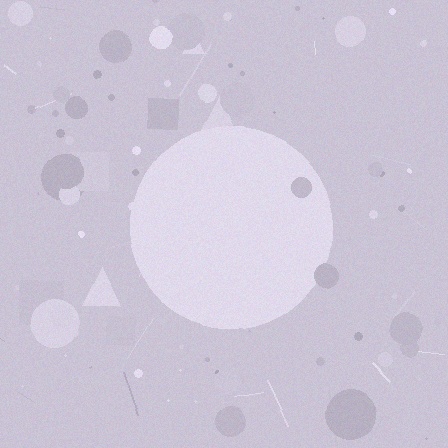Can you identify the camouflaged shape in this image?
The camouflaged shape is a circle.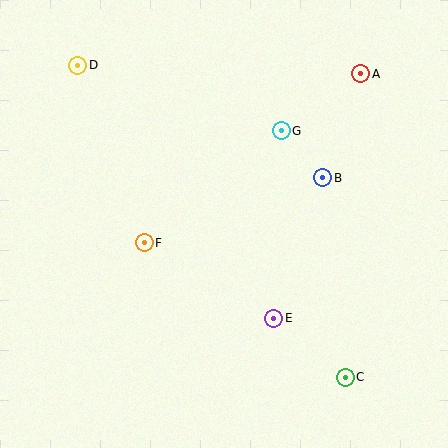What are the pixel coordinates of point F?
Point F is at (144, 243).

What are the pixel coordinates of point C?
Point C is at (345, 377).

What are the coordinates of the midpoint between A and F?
The midpoint between A and F is at (252, 158).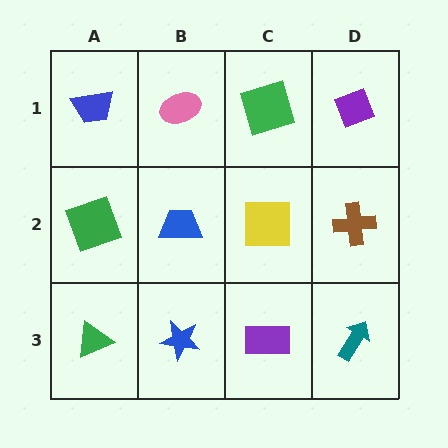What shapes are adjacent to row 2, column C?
A green square (row 1, column C), a purple rectangle (row 3, column C), a blue trapezoid (row 2, column B), a brown cross (row 2, column D).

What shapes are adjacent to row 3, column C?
A yellow square (row 2, column C), a blue star (row 3, column B), a teal arrow (row 3, column D).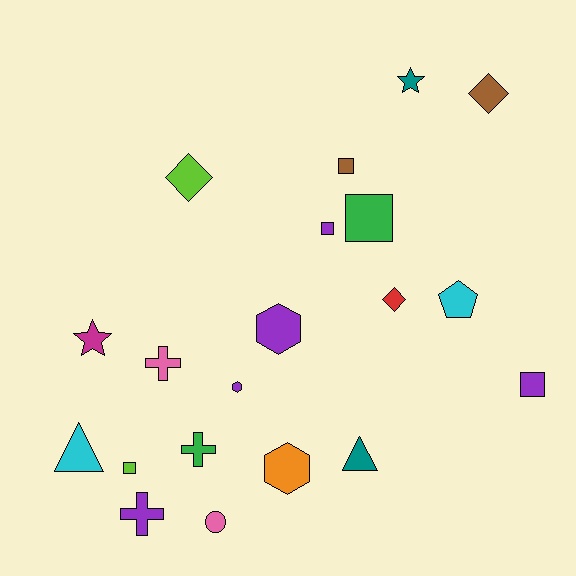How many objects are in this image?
There are 20 objects.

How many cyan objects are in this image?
There are 2 cyan objects.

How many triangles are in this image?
There are 2 triangles.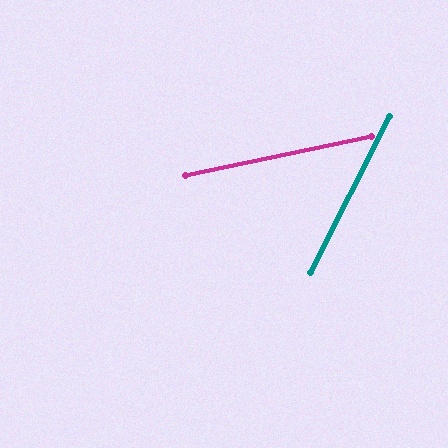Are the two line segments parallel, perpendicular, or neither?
Neither parallel nor perpendicular — they differ by about 51°.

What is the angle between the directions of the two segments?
Approximately 51 degrees.